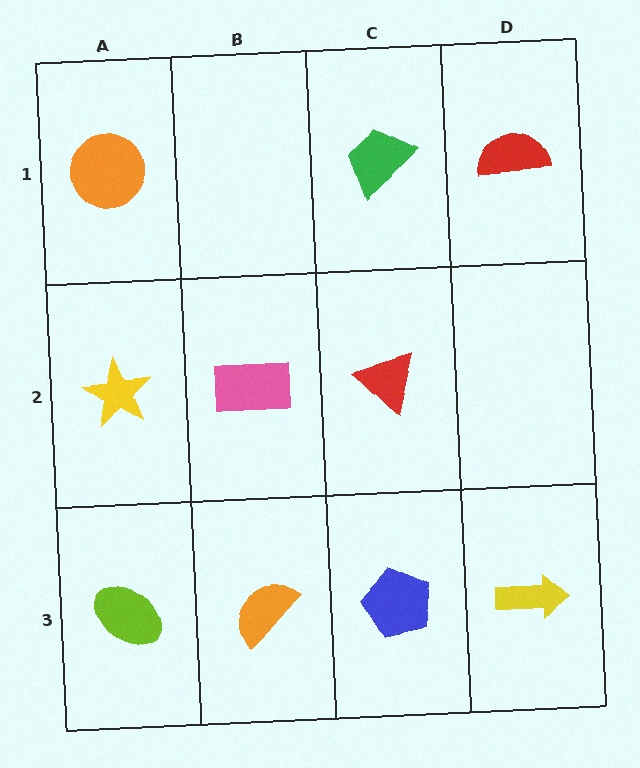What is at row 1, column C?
A green trapezoid.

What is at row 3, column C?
A blue pentagon.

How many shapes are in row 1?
3 shapes.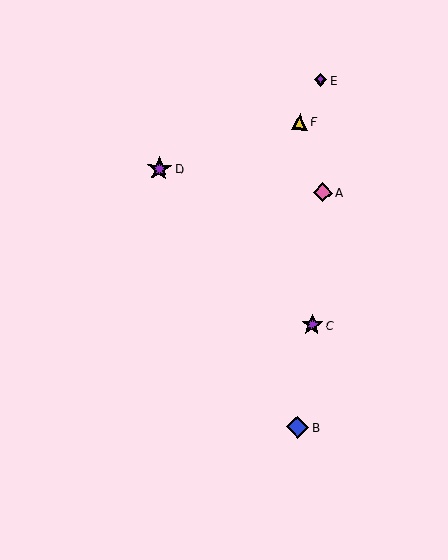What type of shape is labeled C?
Shape C is a purple star.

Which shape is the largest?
The purple star (labeled D) is the largest.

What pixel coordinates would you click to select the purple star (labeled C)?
Click at (312, 325) to select the purple star C.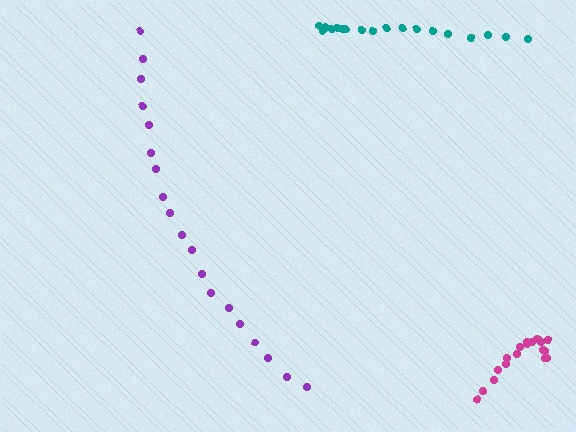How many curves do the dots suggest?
There are 3 distinct paths.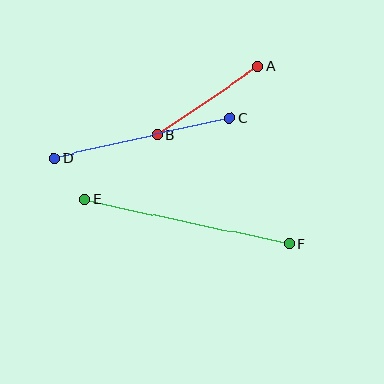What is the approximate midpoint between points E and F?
The midpoint is at approximately (187, 222) pixels.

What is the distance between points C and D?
The distance is approximately 180 pixels.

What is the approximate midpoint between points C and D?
The midpoint is at approximately (142, 138) pixels.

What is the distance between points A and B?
The distance is approximately 122 pixels.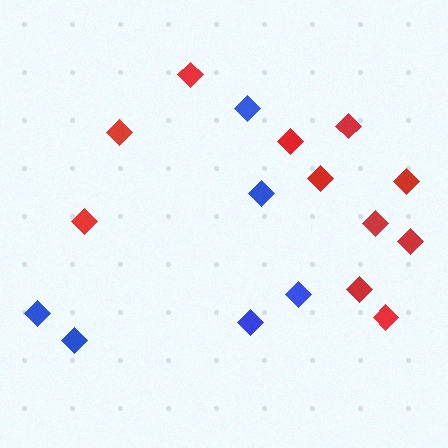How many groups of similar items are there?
There are 2 groups: one group of blue diamonds (6) and one group of red diamonds (11).